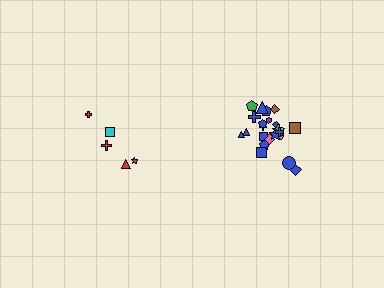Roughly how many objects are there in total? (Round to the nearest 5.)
Roughly 25 objects in total.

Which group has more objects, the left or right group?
The right group.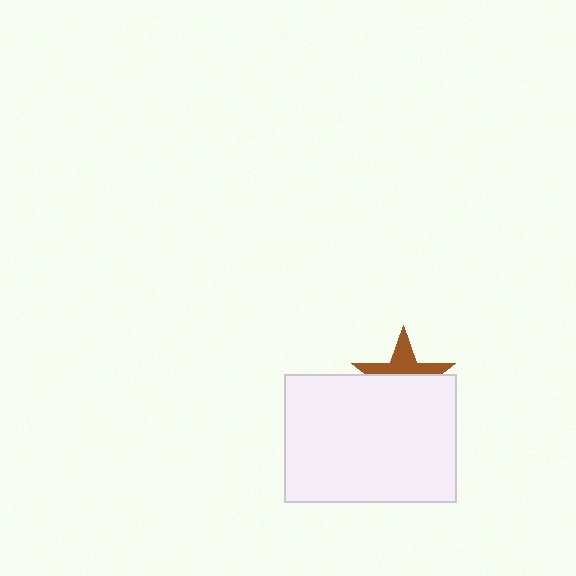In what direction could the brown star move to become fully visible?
The brown star could move up. That would shift it out from behind the white rectangle entirely.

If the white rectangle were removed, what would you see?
You would see the complete brown star.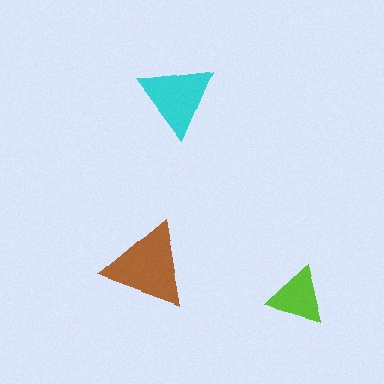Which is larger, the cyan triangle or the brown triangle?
The brown one.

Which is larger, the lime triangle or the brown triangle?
The brown one.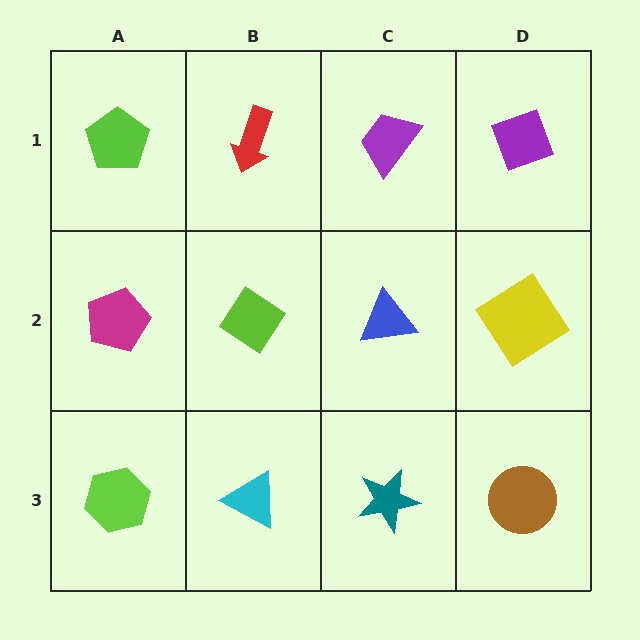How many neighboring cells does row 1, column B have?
3.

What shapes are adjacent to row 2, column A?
A lime pentagon (row 1, column A), a lime hexagon (row 3, column A), a lime diamond (row 2, column B).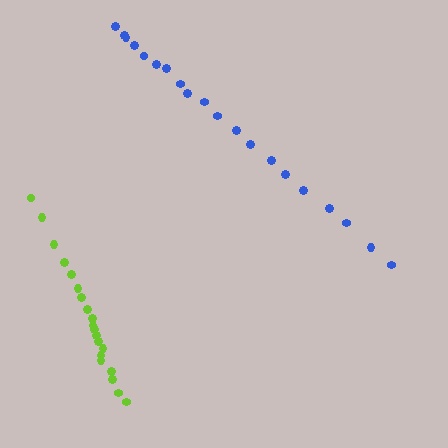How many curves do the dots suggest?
There are 2 distinct paths.